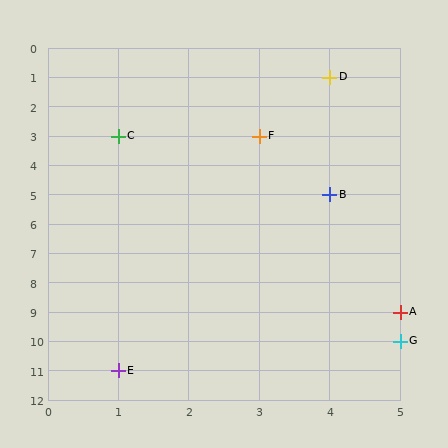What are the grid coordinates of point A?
Point A is at grid coordinates (5, 9).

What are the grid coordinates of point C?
Point C is at grid coordinates (1, 3).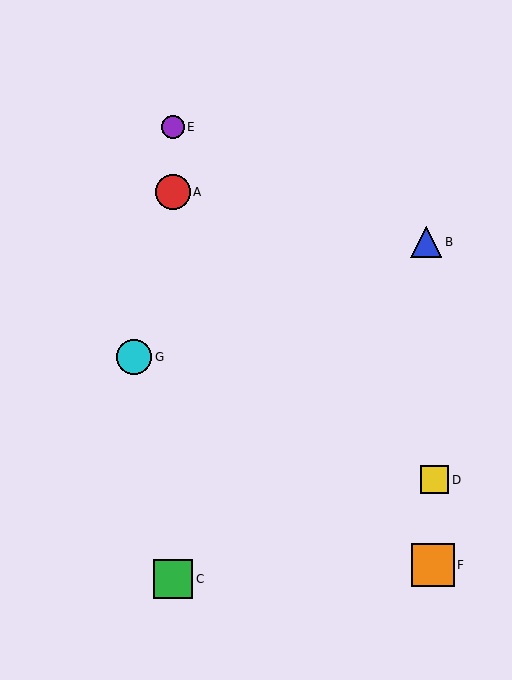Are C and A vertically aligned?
Yes, both are at x≈173.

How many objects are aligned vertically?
3 objects (A, C, E) are aligned vertically.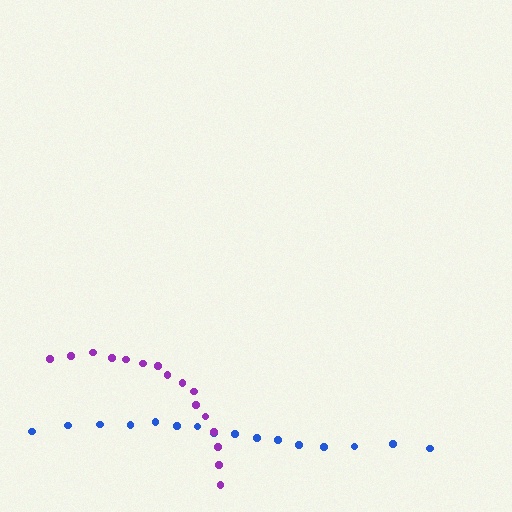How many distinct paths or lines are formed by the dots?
There are 2 distinct paths.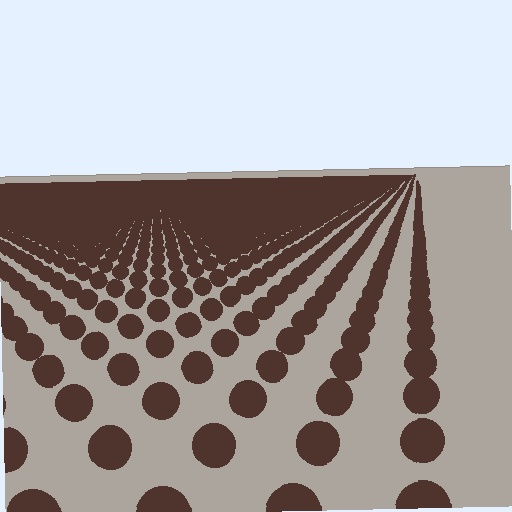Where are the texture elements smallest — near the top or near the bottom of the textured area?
Near the top.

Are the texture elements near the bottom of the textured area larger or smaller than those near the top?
Larger. Near the bottom, elements are closer to the viewer and appear at a bigger on-screen size.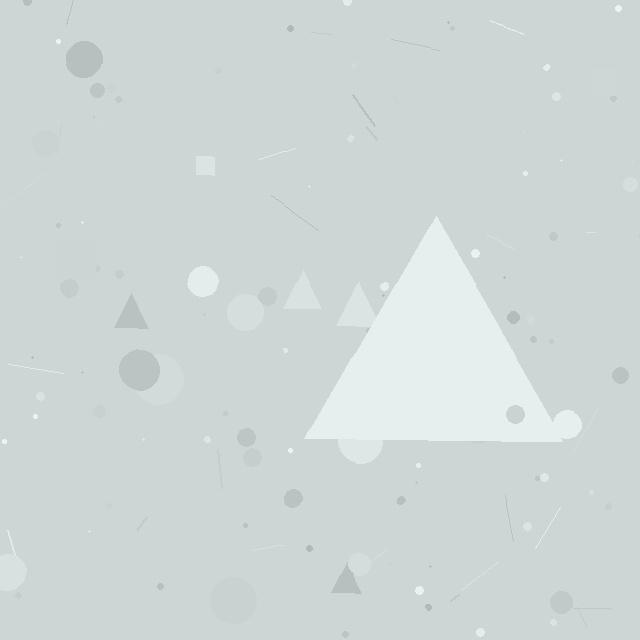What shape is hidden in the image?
A triangle is hidden in the image.